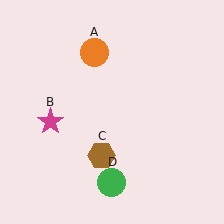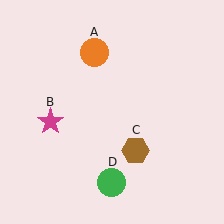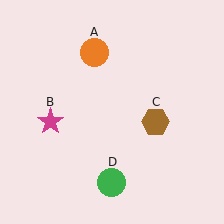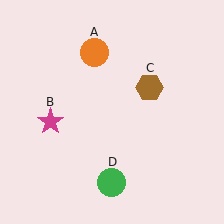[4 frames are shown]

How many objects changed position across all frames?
1 object changed position: brown hexagon (object C).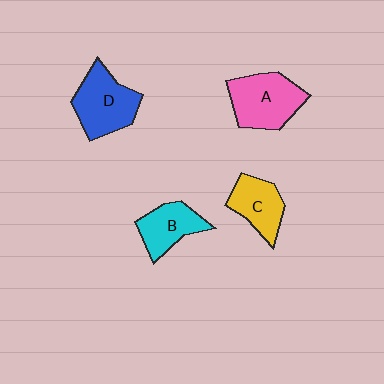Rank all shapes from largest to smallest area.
From largest to smallest: A (pink), D (blue), C (yellow), B (cyan).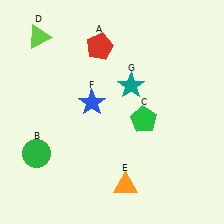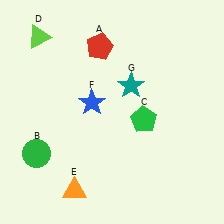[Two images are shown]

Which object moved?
The orange triangle (E) moved left.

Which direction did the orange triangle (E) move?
The orange triangle (E) moved left.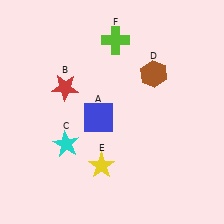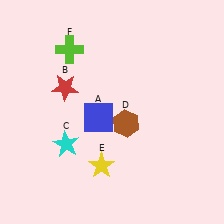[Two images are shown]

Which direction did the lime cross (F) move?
The lime cross (F) moved left.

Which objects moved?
The objects that moved are: the brown hexagon (D), the lime cross (F).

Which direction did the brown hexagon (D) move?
The brown hexagon (D) moved down.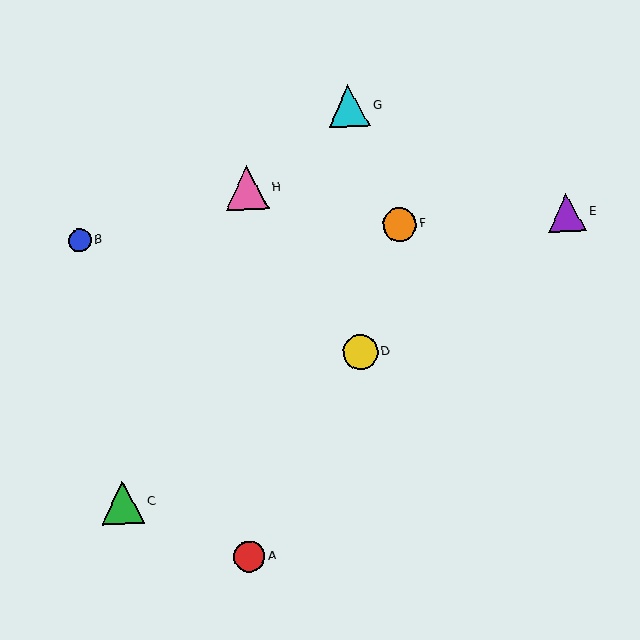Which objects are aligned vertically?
Objects D, G are aligned vertically.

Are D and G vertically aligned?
Yes, both are at x≈360.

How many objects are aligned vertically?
2 objects (D, G) are aligned vertically.